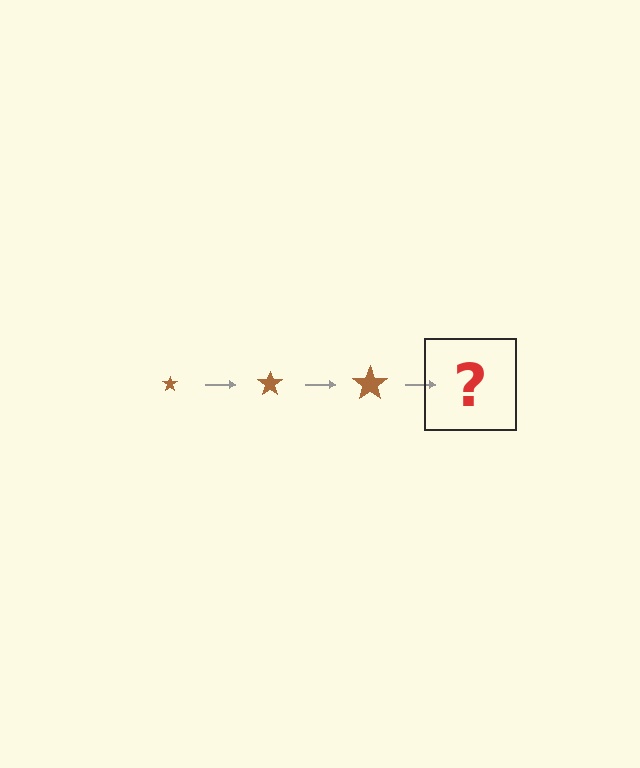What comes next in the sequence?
The next element should be a brown star, larger than the previous one.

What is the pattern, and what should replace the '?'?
The pattern is that the star gets progressively larger each step. The '?' should be a brown star, larger than the previous one.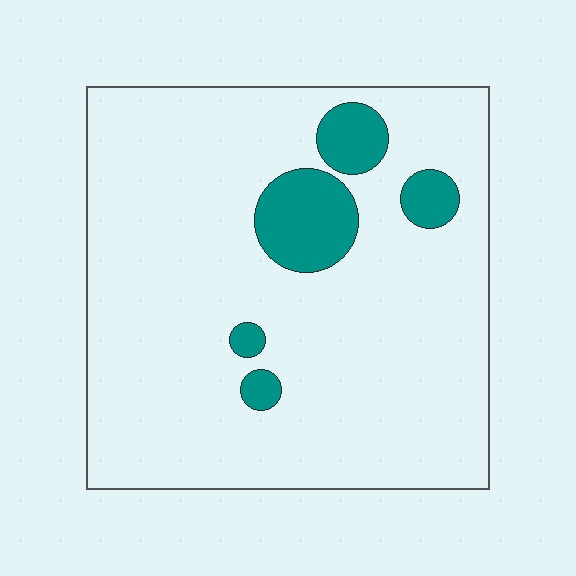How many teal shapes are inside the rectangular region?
5.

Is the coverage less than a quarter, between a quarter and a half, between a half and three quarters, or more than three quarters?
Less than a quarter.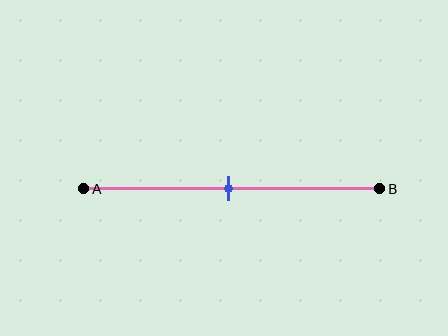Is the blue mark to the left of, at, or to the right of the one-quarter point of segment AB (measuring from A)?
The blue mark is to the right of the one-quarter point of segment AB.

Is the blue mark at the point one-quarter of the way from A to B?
No, the mark is at about 50% from A, not at the 25% one-quarter point.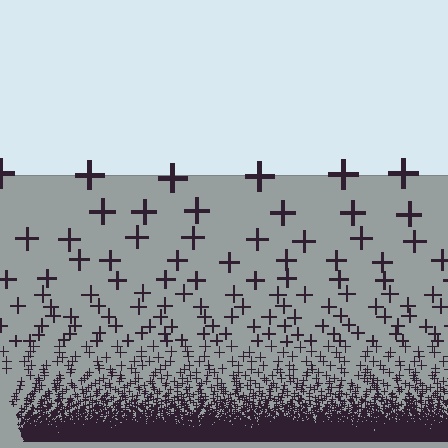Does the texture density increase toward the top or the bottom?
Density increases toward the bottom.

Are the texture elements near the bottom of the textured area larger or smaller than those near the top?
Smaller. The gradient is inverted — elements near the bottom are smaller and denser.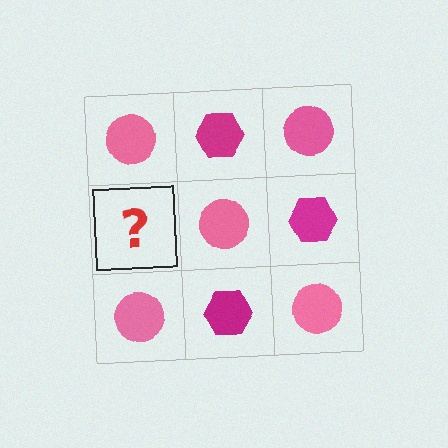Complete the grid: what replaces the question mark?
The question mark should be replaced with a magenta hexagon.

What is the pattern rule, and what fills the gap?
The rule is that it alternates pink circle and magenta hexagon in a checkerboard pattern. The gap should be filled with a magenta hexagon.